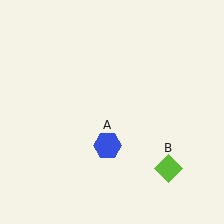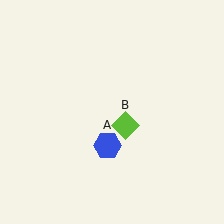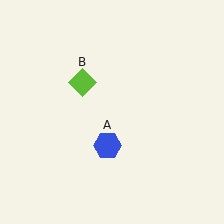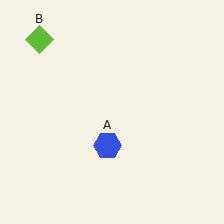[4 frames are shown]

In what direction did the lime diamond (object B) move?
The lime diamond (object B) moved up and to the left.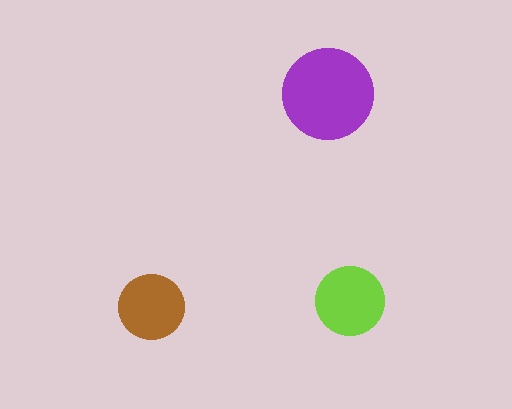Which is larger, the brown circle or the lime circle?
The lime one.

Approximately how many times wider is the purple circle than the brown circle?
About 1.5 times wider.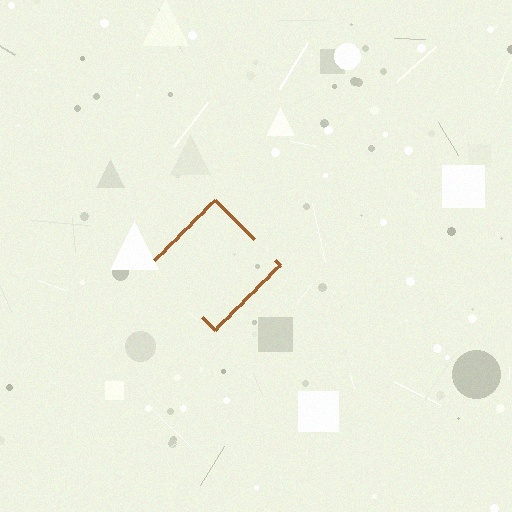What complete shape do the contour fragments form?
The contour fragments form a diamond.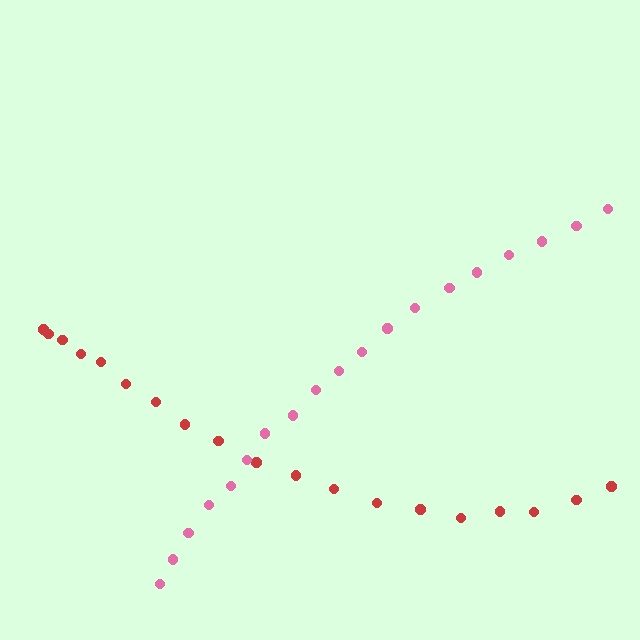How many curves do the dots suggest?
There are 2 distinct paths.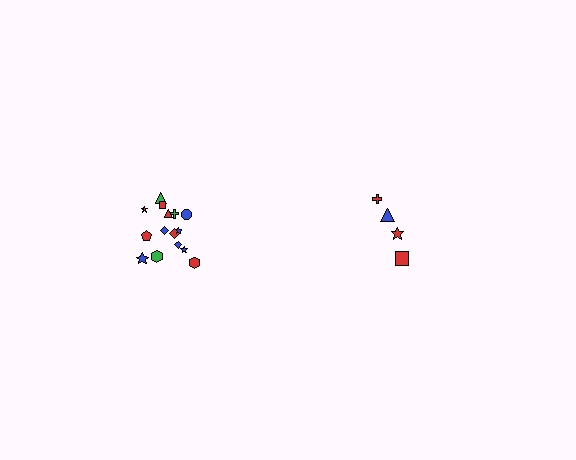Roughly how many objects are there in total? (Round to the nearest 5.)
Roughly 20 objects in total.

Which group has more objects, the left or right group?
The left group.